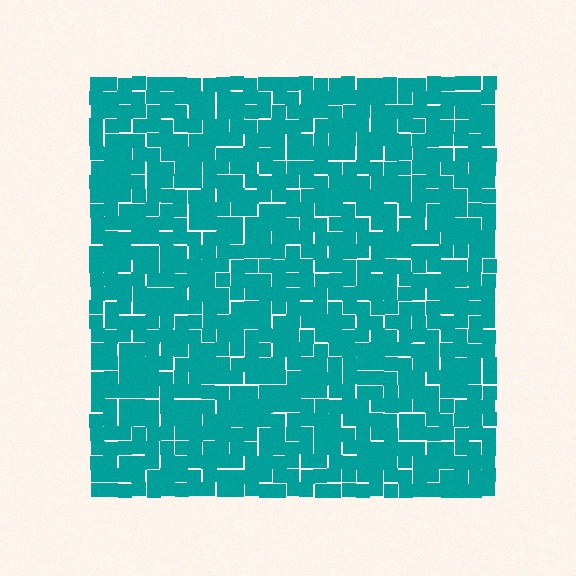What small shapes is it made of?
It is made of small squares.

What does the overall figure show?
The overall figure shows a square.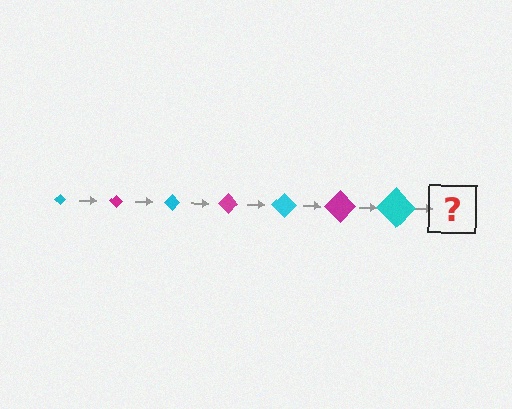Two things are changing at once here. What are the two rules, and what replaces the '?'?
The two rules are that the diamond grows larger each step and the color cycles through cyan and magenta. The '?' should be a magenta diamond, larger than the previous one.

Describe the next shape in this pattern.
It should be a magenta diamond, larger than the previous one.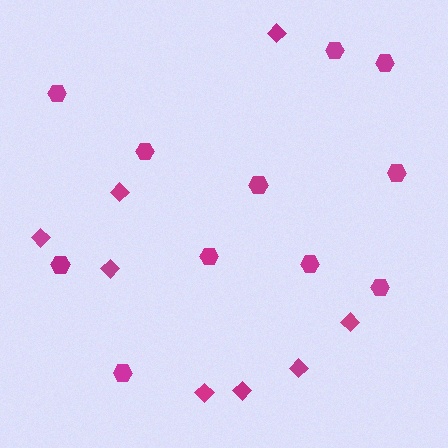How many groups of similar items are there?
There are 2 groups: one group of hexagons (11) and one group of diamonds (8).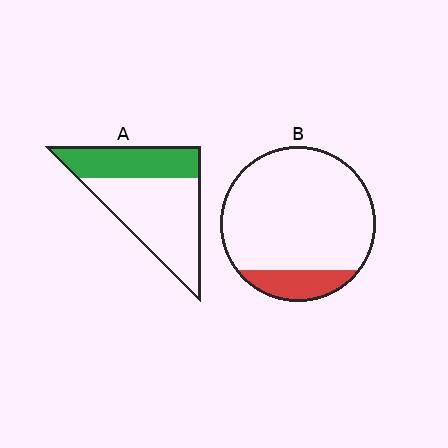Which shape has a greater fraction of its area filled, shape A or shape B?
Shape A.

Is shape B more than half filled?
No.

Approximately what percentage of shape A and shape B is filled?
A is approximately 35% and B is approximately 15%.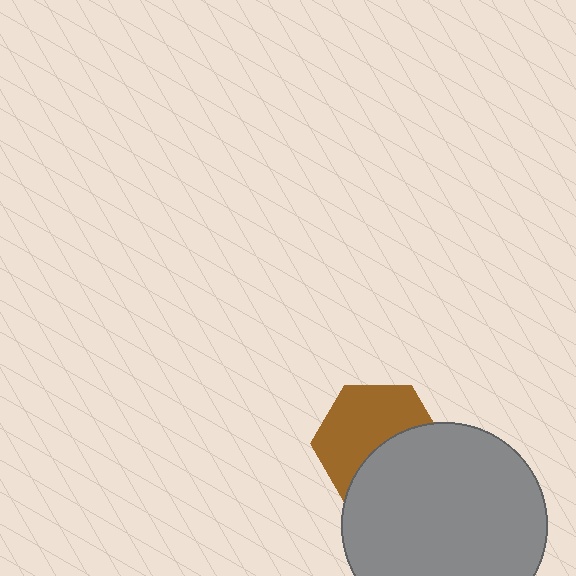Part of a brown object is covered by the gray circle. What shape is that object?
It is a hexagon.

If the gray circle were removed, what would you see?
You would see the complete brown hexagon.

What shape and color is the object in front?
The object in front is a gray circle.